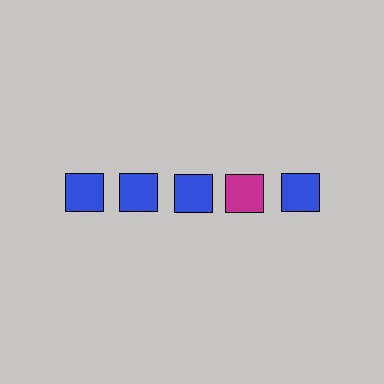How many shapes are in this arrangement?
There are 5 shapes arranged in a grid pattern.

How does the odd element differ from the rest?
It has a different color: magenta instead of blue.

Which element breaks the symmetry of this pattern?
The magenta square in the top row, second from right column breaks the symmetry. All other shapes are blue squares.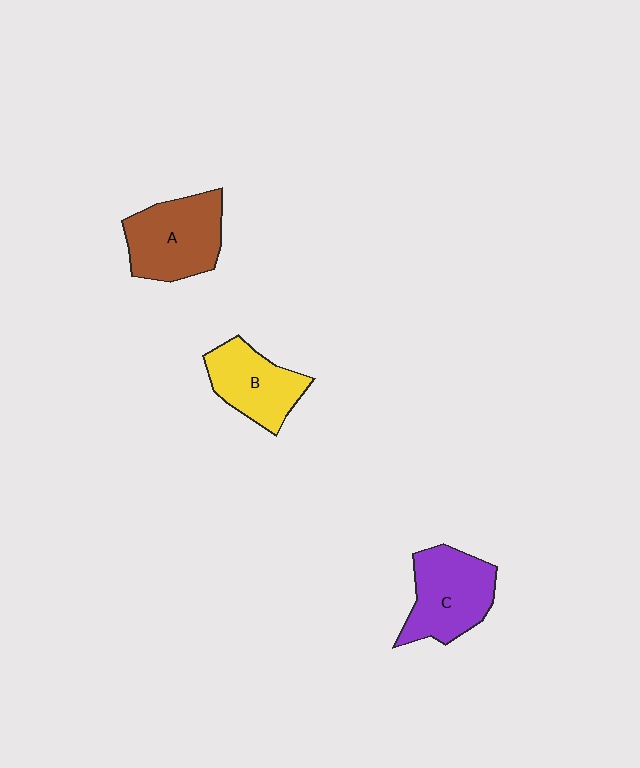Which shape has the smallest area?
Shape B (yellow).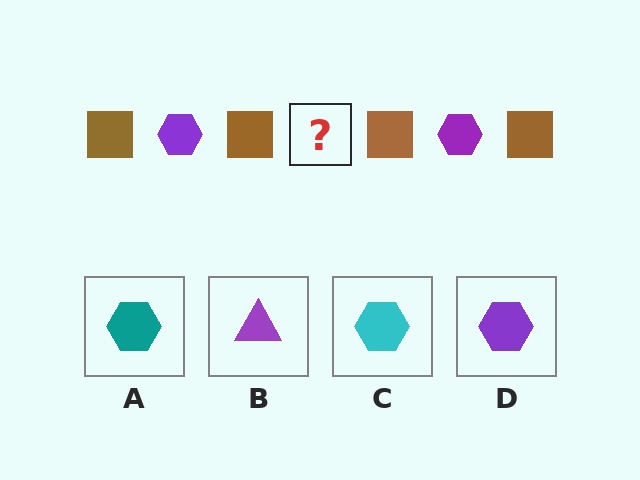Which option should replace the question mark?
Option D.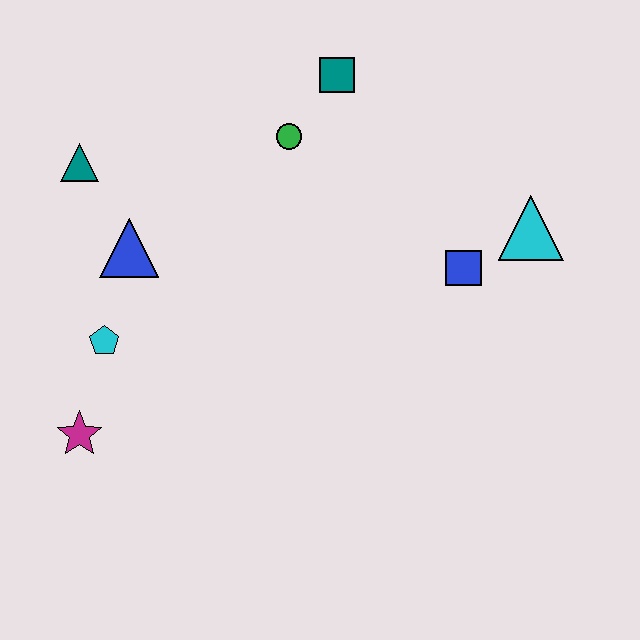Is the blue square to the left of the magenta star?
No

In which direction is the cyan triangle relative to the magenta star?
The cyan triangle is to the right of the magenta star.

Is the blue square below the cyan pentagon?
No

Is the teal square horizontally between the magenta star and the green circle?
No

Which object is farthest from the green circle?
The magenta star is farthest from the green circle.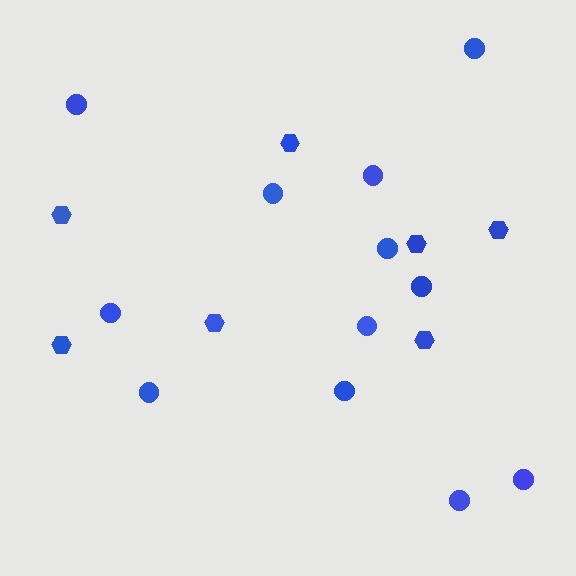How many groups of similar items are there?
There are 2 groups: one group of circles (12) and one group of hexagons (7).